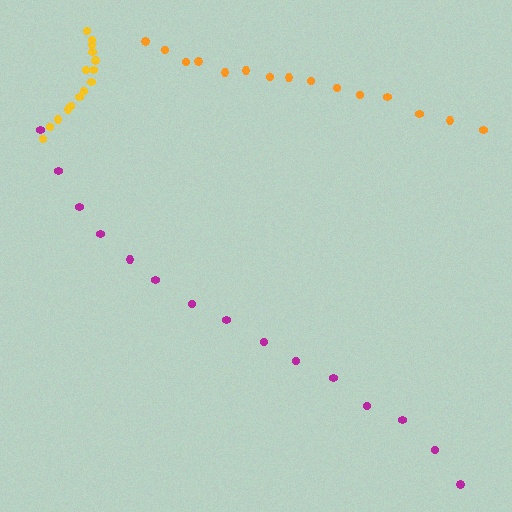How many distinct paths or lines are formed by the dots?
There are 3 distinct paths.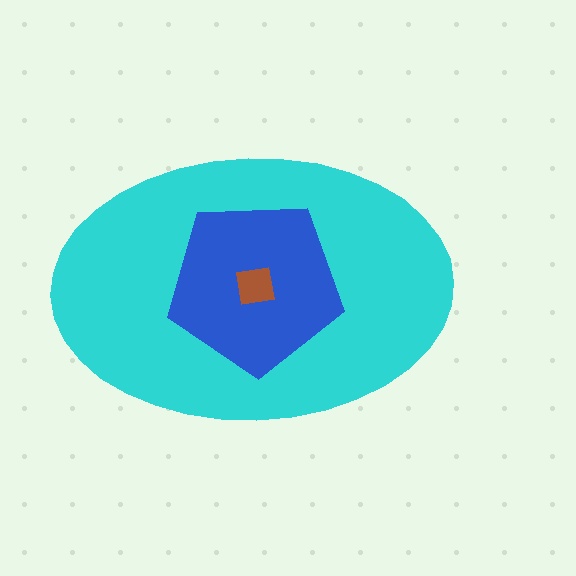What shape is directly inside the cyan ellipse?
The blue pentagon.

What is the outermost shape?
The cyan ellipse.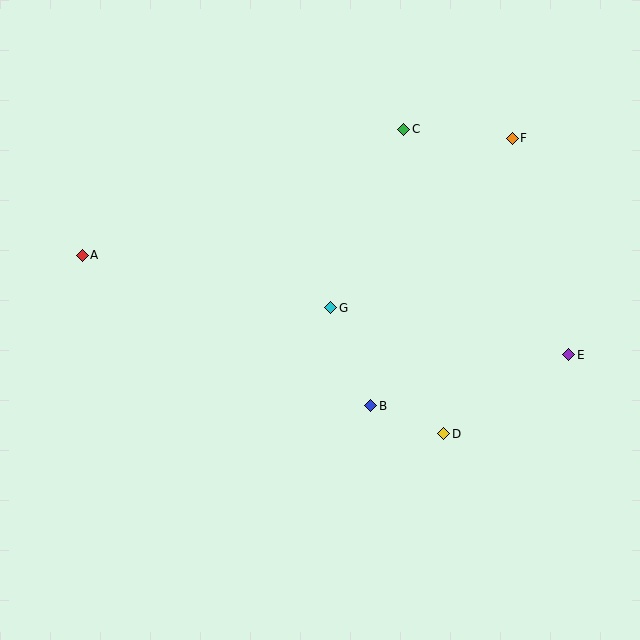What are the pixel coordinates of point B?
Point B is at (371, 406).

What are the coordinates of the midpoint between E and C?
The midpoint between E and C is at (486, 242).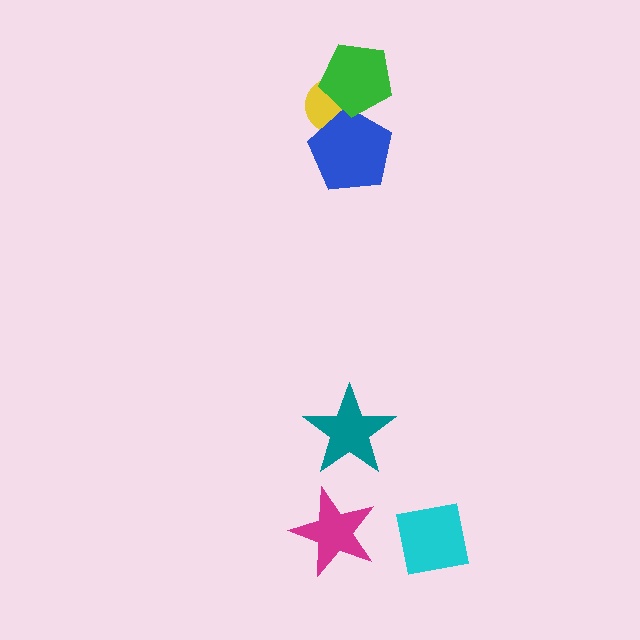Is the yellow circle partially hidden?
Yes, it is partially covered by another shape.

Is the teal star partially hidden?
No, no other shape covers it.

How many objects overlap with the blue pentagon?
2 objects overlap with the blue pentagon.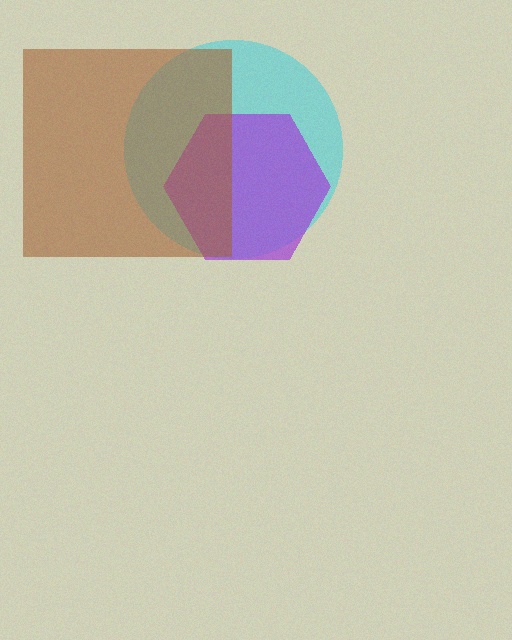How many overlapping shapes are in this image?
There are 3 overlapping shapes in the image.